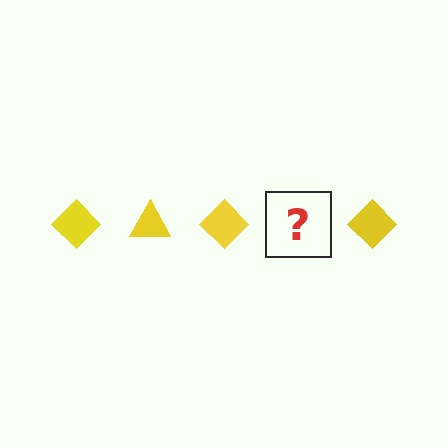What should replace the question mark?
The question mark should be replaced with a yellow triangle.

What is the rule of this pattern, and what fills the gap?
The rule is that the pattern cycles through diamond, triangle shapes in yellow. The gap should be filled with a yellow triangle.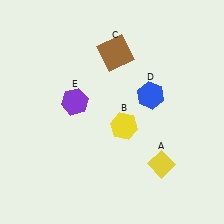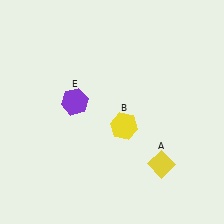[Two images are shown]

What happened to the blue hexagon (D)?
The blue hexagon (D) was removed in Image 2. It was in the top-right area of Image 1.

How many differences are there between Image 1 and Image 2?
There are 2 differences between the two images.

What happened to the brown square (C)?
The brown square (C) was removed in Image 2. It was in the top-right area of Image 1.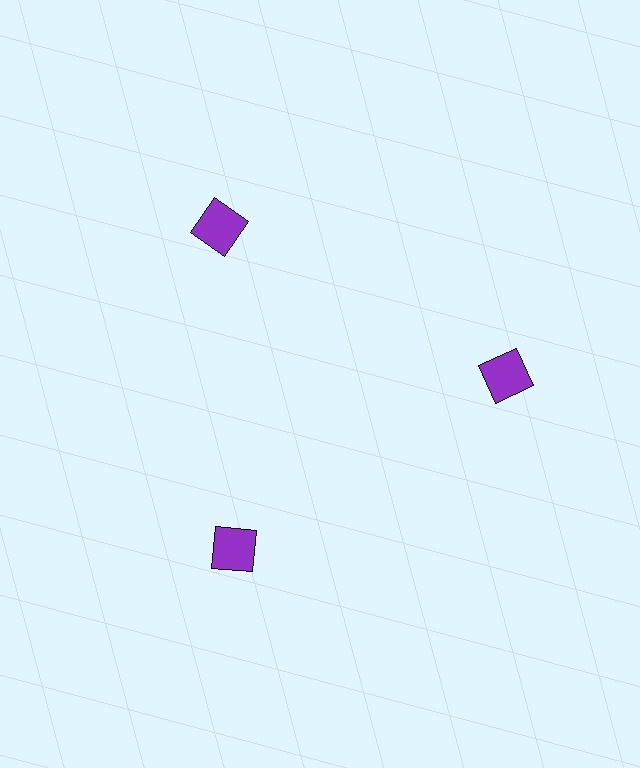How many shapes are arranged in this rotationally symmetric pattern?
There are 3 shapes, arranged in 3 groups of 1.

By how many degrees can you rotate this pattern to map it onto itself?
The pattern maps onto itself every 120 degrees of rotation.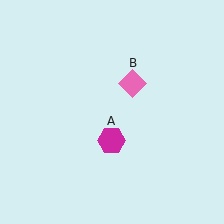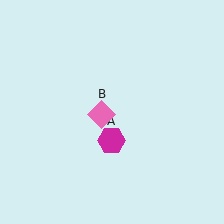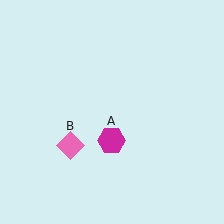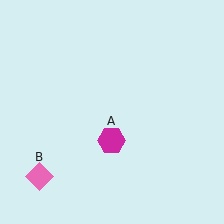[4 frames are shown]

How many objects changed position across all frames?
1 object changed position: pink diamond (object B).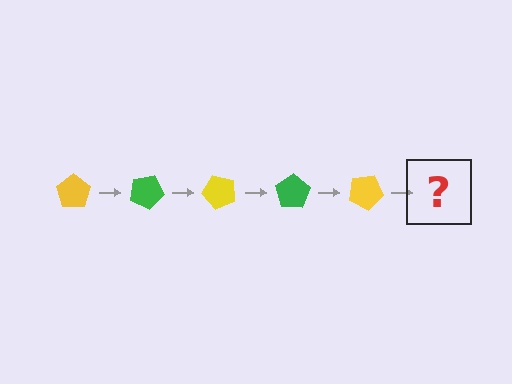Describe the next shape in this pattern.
It should be a green pentagon, rotated 125 degrees from the start.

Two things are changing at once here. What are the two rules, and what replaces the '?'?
The two rules are that it rotates 25 degrees each step and the color cycles through yellow and green. The '?' should be a green pentagon, rotated 125 degrees from the start.